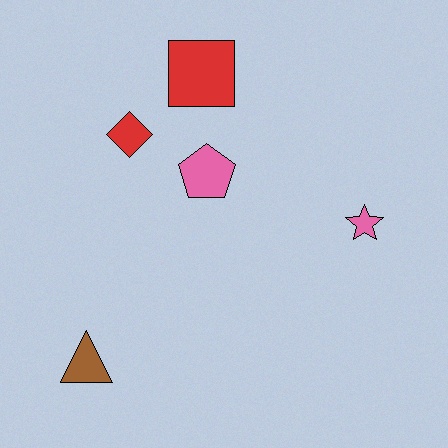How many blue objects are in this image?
There are no blue objects.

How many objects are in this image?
There are 5 objects.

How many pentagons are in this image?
There is 1 pentagon.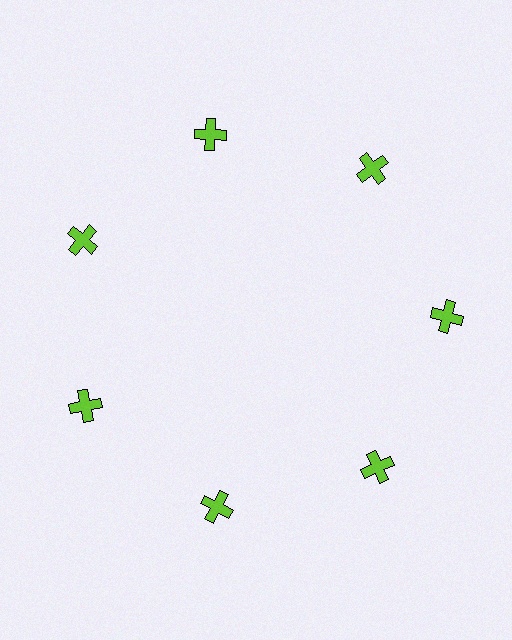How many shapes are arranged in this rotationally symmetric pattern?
There are 7 shapes, arranged in 7 groups of 1.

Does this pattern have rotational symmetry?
Yes, this pattern has 7-fold rotational symmetry. It looks the same after rotating 51 degrees around the center.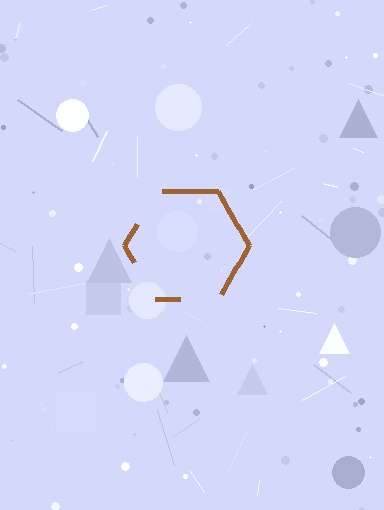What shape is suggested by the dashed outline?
The dashed outline suggests a hexagon.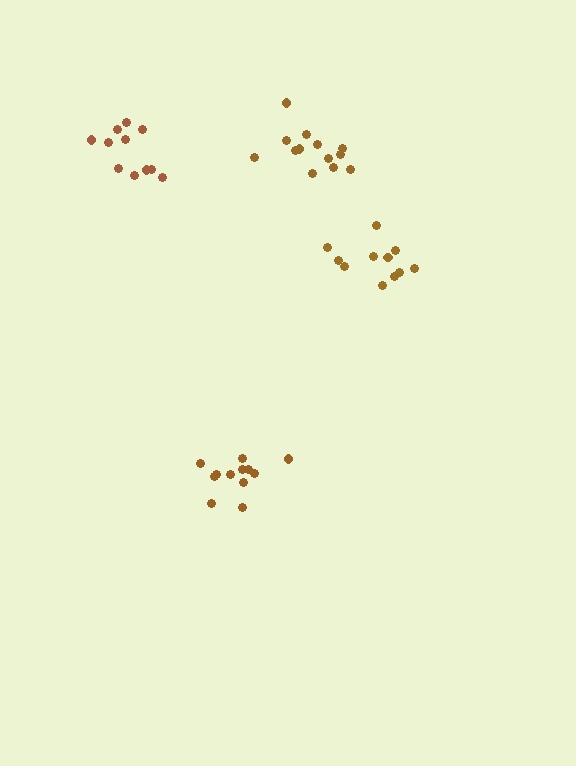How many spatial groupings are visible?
There are 4 spatial groupings.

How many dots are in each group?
Group 1: 11 dots, Group 2: 12 dots, Group 3: 11 dots, Group 4: 13 dots (47 total).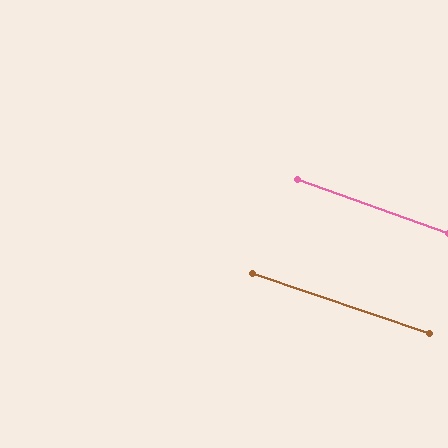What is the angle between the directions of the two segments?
Approximately 1 degree.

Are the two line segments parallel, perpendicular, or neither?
Parallel — their directions differ by only 0.9°.